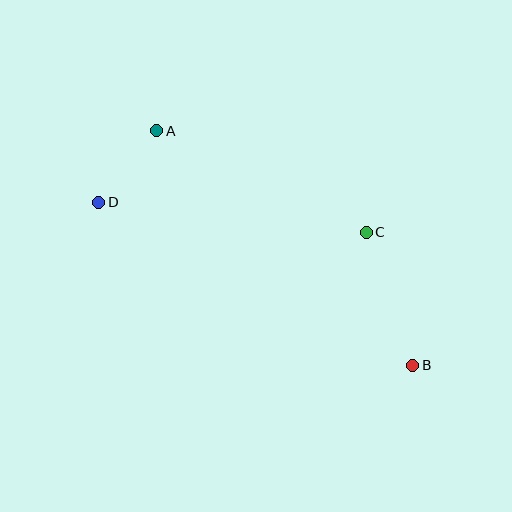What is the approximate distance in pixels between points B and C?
The distance between B and C is approximately 141 pixels.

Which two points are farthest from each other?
Points B and D are farthest from each other.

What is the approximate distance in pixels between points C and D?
The distance between C and D is approximately 269 pixels.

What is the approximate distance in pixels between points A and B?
The distance between A and B is approximately 347 pixels.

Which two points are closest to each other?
Points A and D are closest to each other.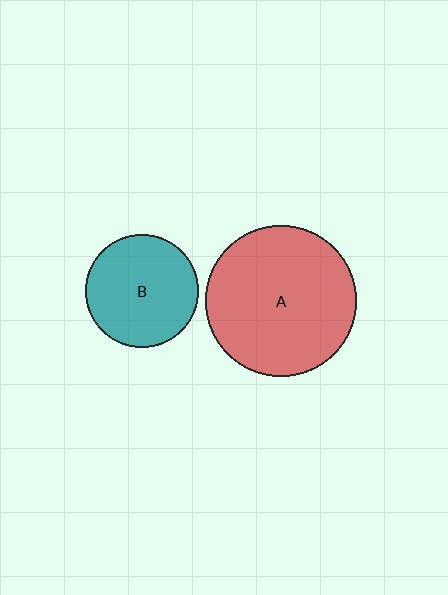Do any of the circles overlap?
No, none of the circles overlap.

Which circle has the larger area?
Circle A (red).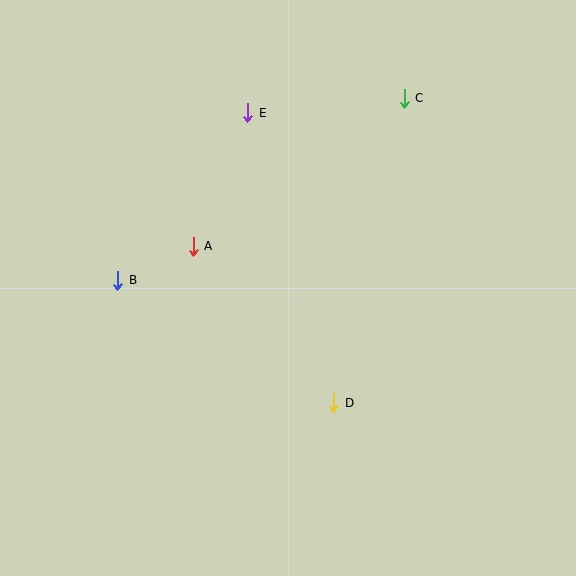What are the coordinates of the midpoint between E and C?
The midpoint between E and C is at (326, 106).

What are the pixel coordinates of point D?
Point D is at (334, 403).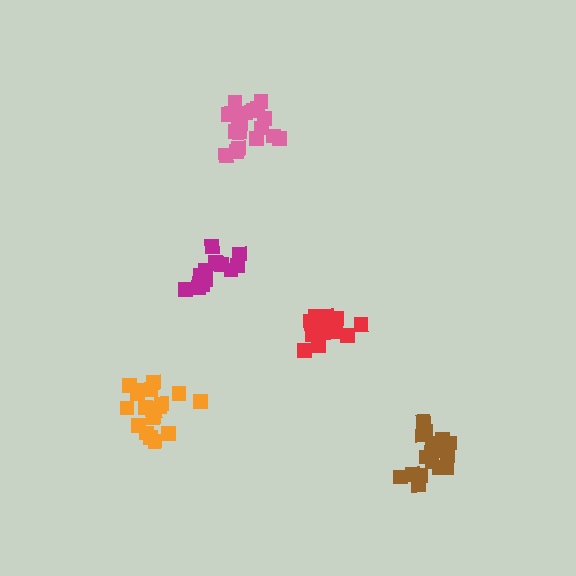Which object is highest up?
The pink cluster is topmost.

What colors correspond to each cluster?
The clusters are colored: orange, magenta, pink, brown, red.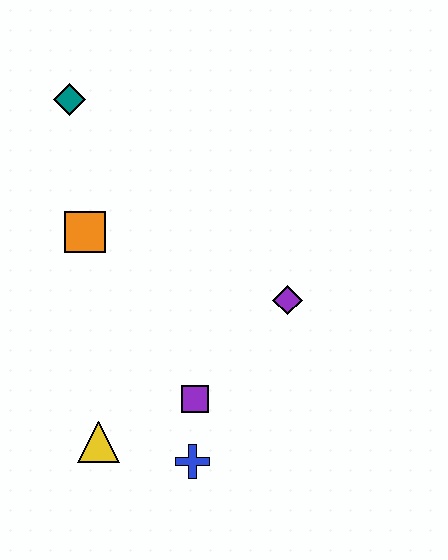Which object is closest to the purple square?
The blue cross is closest to the purple square.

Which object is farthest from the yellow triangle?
The teal diamond is farthest from the yellow triangle.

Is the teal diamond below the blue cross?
No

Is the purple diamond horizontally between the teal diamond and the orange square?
No